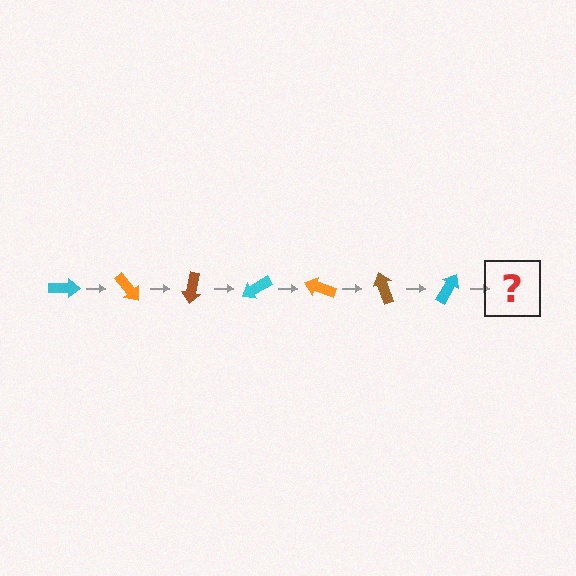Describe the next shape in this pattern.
It should be an orange arrow, rotated 350 degrees from the start.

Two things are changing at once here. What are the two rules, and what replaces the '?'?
The two rules are that it rotates 50 degrees each step and the color cycles through cyan, orange, and brown. The '?' should be an orange arrow, rotated 350 degrees from the start.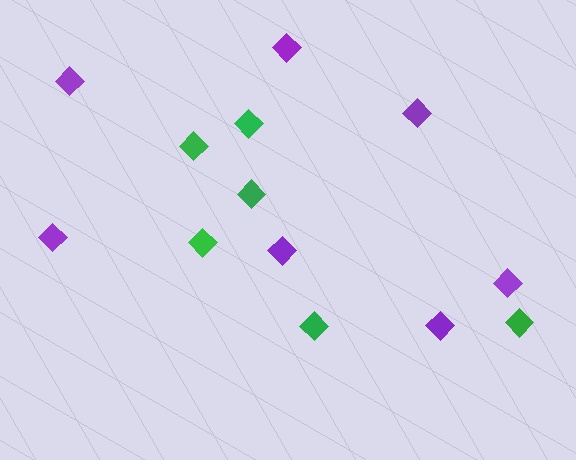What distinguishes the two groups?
There are 2 groups: one group of purple diamonds (7) and one group of green diamonds (6).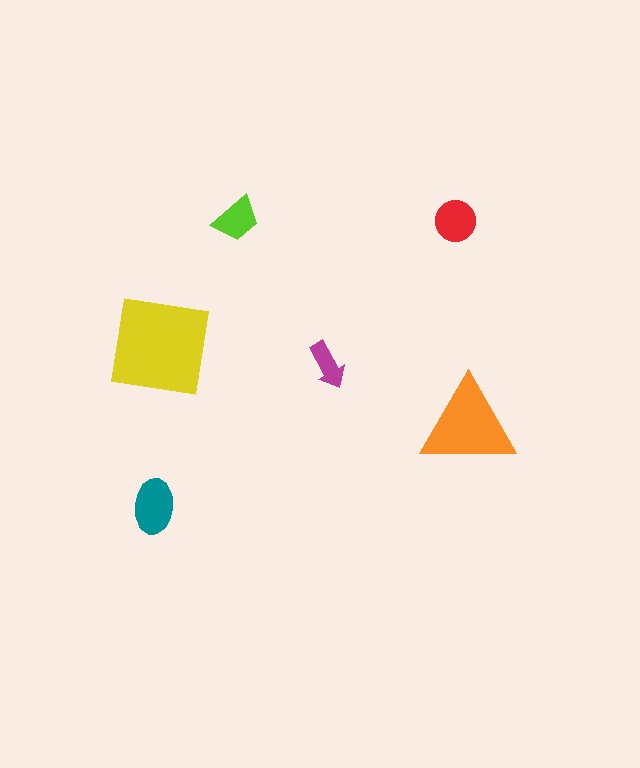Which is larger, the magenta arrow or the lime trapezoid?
The lime trapezoid.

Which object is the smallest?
The magenta arrow.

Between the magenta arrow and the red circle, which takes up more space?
The red circle.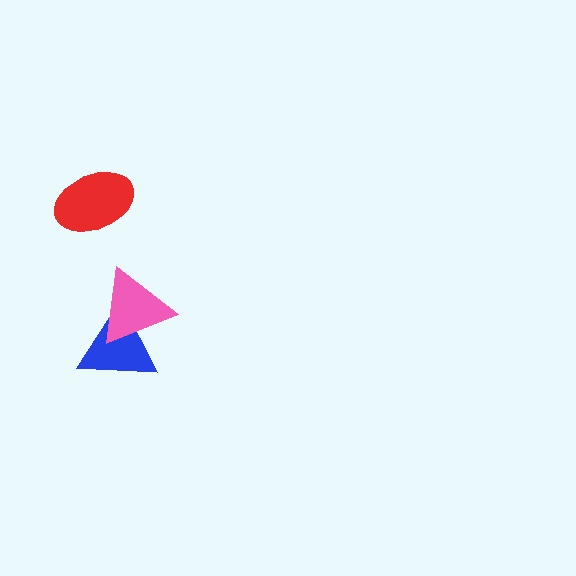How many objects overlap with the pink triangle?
1 object overlaps with the pink triangle.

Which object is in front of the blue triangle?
The pink triangle is in front of the blue triangle.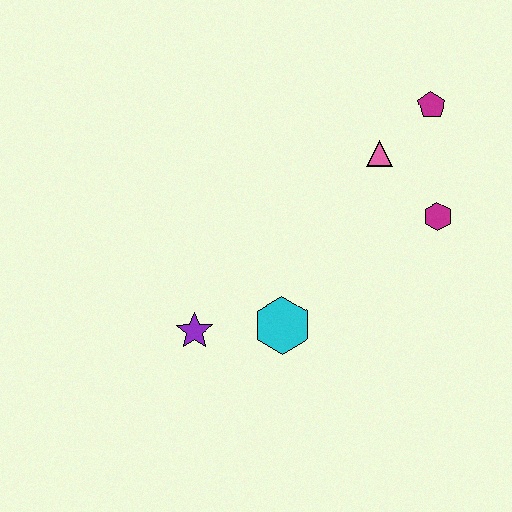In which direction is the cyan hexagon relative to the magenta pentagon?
The cyan hexagon is below the magenta pentagon.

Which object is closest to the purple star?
The cyan hexagon is closest to the purple star.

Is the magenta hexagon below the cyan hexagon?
No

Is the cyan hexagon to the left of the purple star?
No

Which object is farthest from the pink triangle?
The purple star is farthest from the pink triangle.